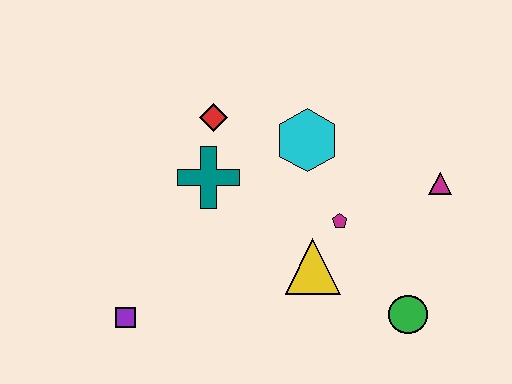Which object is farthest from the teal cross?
The green circle is farthest from the teal cross.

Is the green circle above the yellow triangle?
No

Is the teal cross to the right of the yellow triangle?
No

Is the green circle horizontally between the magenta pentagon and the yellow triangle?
No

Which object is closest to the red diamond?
The teal cross is closest to the red diamond.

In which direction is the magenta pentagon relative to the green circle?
The magenta pentagon is above the green circle.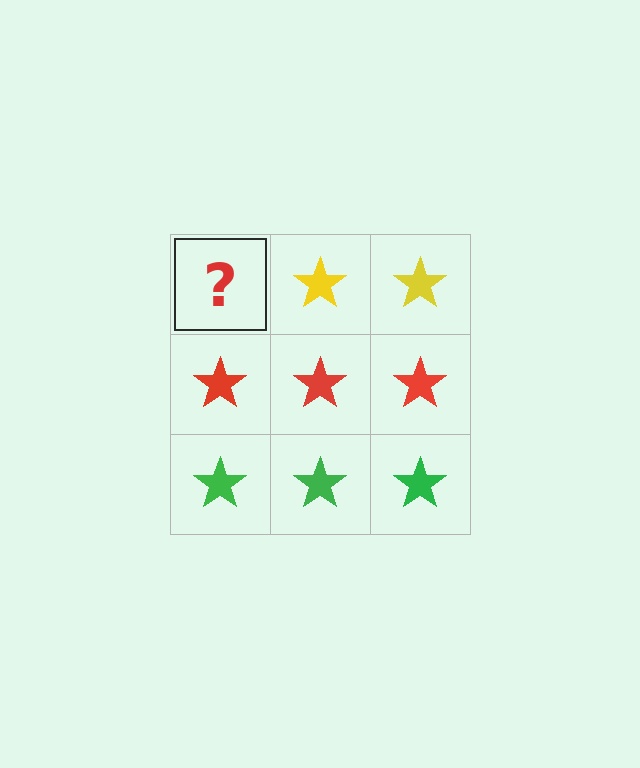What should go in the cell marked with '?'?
The missing cell should contain a yellow star.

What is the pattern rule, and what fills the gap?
The rule is that each row has a consistent color. The gap should be filled with a yellow star.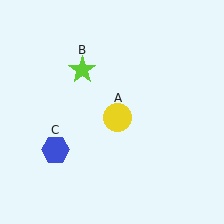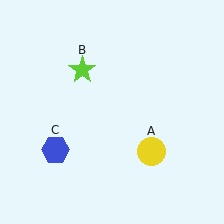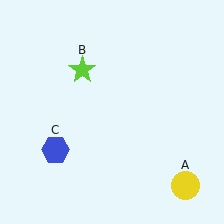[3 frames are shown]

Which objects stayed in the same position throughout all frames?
Lime star (object B) and blue hexagon (object C) remained stationary.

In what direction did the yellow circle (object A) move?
The yellow circle (object A) moved down and to the right.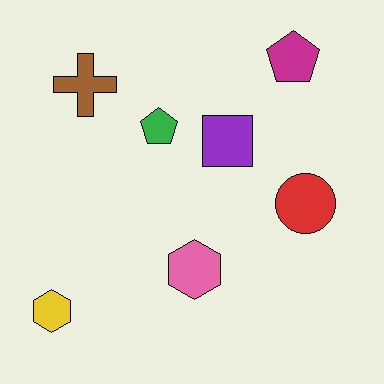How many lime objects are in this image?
There are no lime objects.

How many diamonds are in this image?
There are no diamonds.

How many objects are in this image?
There are 7 objects.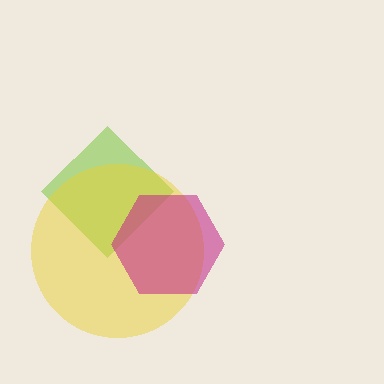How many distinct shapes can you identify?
There are 3 distinct shapes: a lime diamond, a yellow circle, a magenta hexagon.